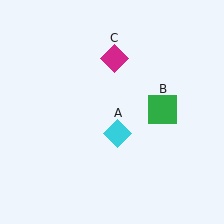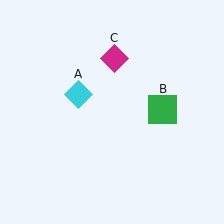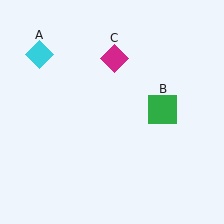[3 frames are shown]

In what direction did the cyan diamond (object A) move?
The cyan diamond (object A) moved up and to the left.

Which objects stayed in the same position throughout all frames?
Green square (object B) and magenta diamond (object C) remained stationary.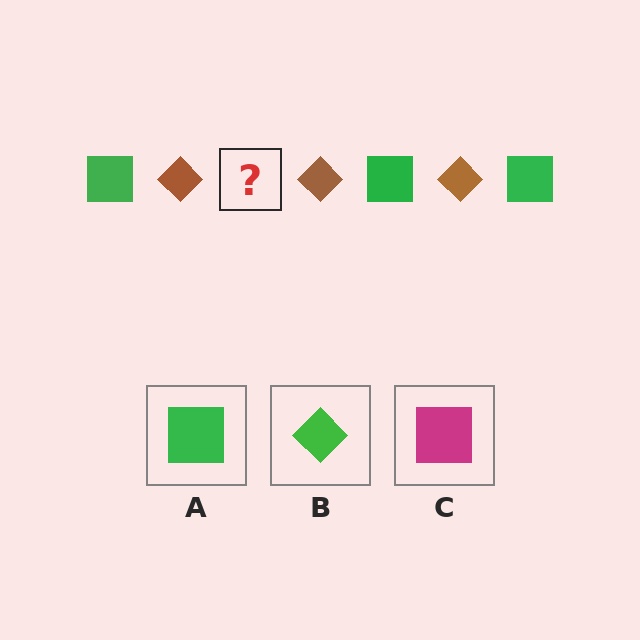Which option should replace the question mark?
Option A.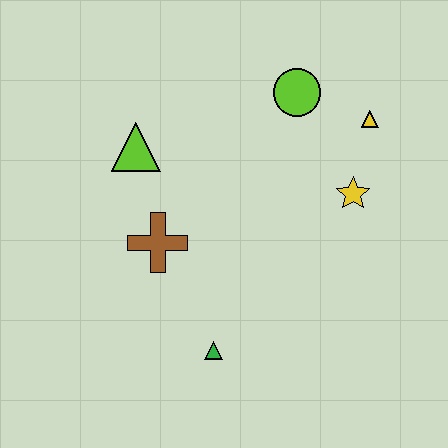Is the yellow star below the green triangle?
No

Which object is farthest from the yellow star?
The lime triangle is farthest from the yellow star.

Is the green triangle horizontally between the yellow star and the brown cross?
Yes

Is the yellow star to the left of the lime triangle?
No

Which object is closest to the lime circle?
The yellow triangle is closest to the lime circle.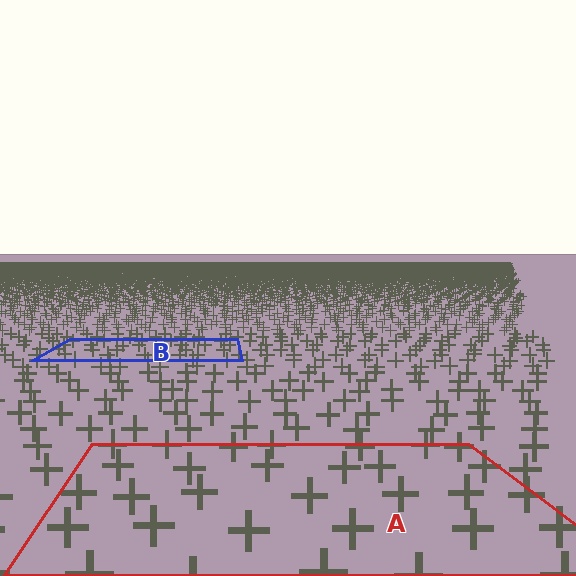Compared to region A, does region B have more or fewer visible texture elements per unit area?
Region B has more texture elements per unit area — they are packed more densely because it is farther away.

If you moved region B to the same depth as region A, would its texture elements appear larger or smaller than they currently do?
They would appear larger. At a closer depth, the same texture elements are projected at a bigger on-screen size.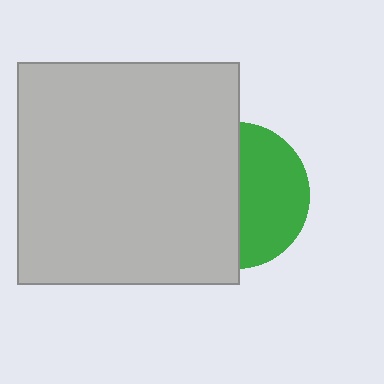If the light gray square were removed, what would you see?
You would see the complete green circle.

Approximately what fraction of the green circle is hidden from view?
Roughly 53% of the green circle is hidden behind the light gray square.